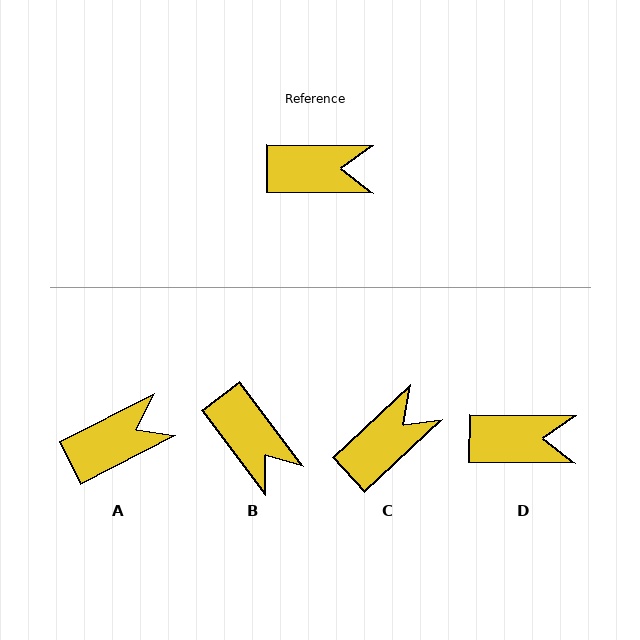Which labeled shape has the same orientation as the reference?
D.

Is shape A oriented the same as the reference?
No, it is off by about 28 degrees.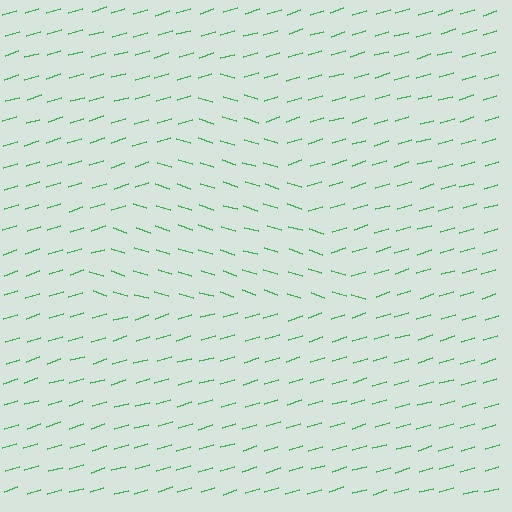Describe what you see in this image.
The image is filled with small green line segments. A triangle region in the image has lines oriented differently from the surrounding lines, creating a visible texture boundary.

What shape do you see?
I see a triangle.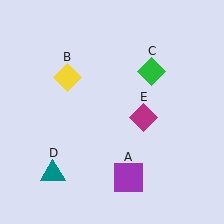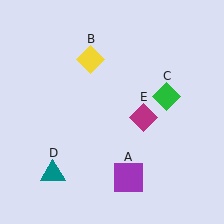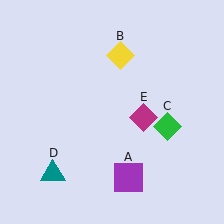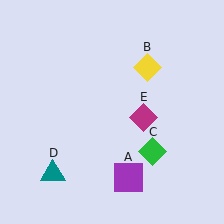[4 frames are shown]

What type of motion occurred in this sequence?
The yellow diamond (object B), green diamond (object C) rotated clockwise around the center of the scene.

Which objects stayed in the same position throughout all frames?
Purple square (object A) and teal triangle (object D) and magenta diamond (object E) remained stationary.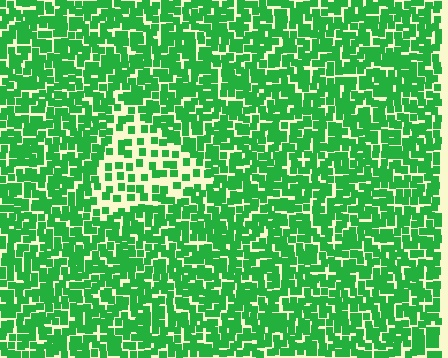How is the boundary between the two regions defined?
The boundary is defined by a change in element density (approximately 2.2x ratio). All elements are the same color, size, and shape.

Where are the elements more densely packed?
The elements are more densely packed outside the triangle boundary.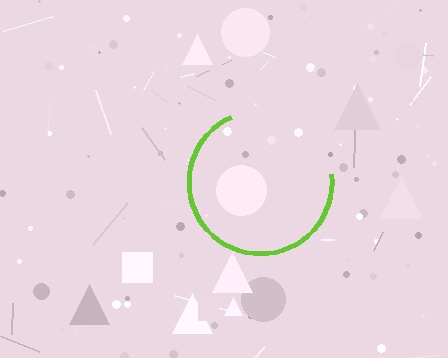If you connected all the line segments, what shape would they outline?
They would outline a circle.